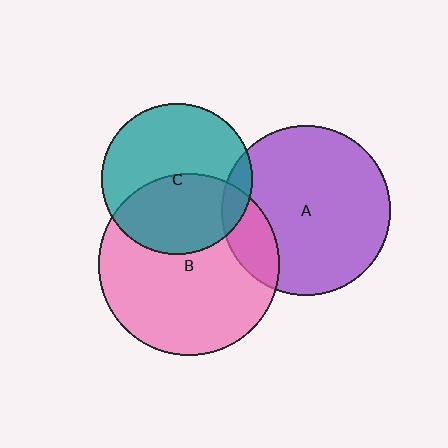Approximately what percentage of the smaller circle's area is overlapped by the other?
Approximately 45%.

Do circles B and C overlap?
Yes.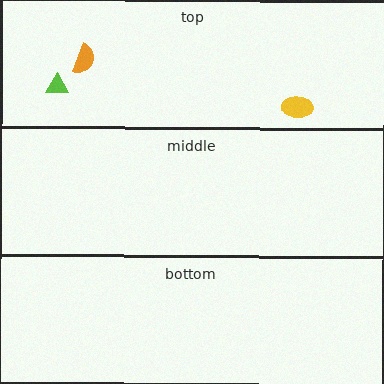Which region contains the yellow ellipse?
The top region.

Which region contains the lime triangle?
The top region.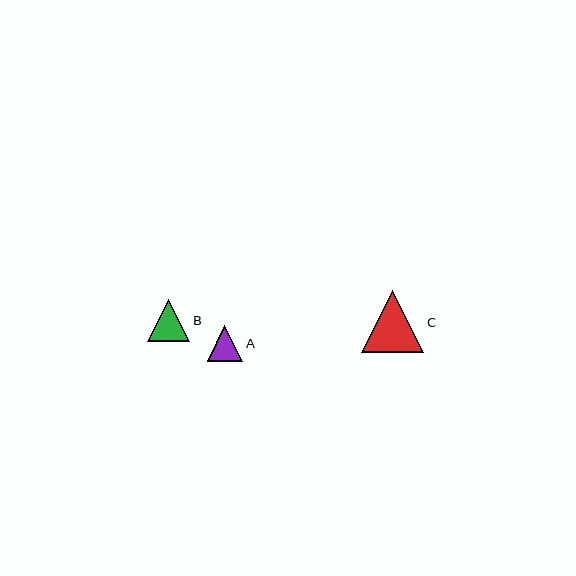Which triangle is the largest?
Triangle C is the largest with a size of approximately 62 pixels.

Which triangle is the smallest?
Triangle A is the smallest with a size of approximately 36 pixels.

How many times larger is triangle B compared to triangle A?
Triangle B is approximately 1.2 times the size of triangle A.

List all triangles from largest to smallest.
From largest to smallest: C, B, A.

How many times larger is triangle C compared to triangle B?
Triangle C is approximately 1.5 times the size of triangle B.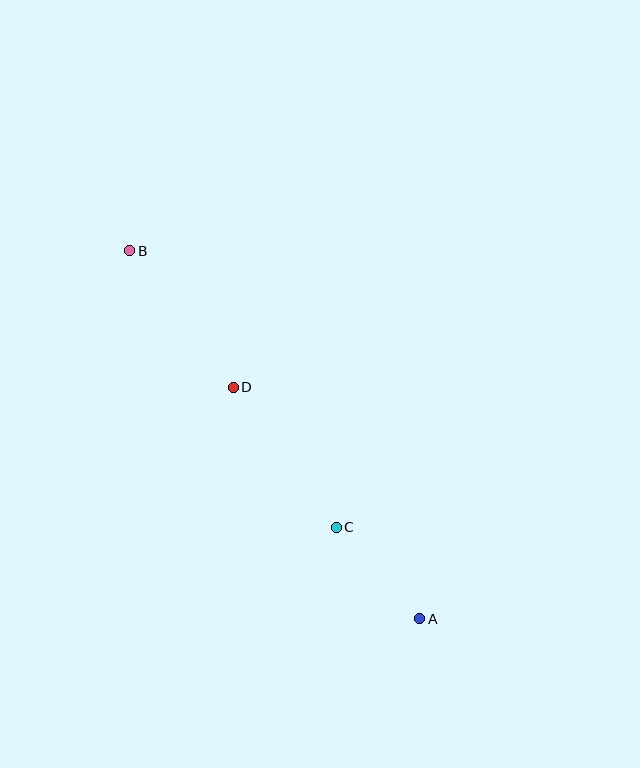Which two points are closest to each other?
Points A and C are closest to each other.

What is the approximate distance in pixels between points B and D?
The distance between B and D is approximately 171 pixels.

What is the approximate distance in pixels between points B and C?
The distance between B and C is approximately 345 pixels.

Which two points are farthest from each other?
Points A and B are farthest from each other.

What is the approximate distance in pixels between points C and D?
The distance between C and D is approximately 174 pixels.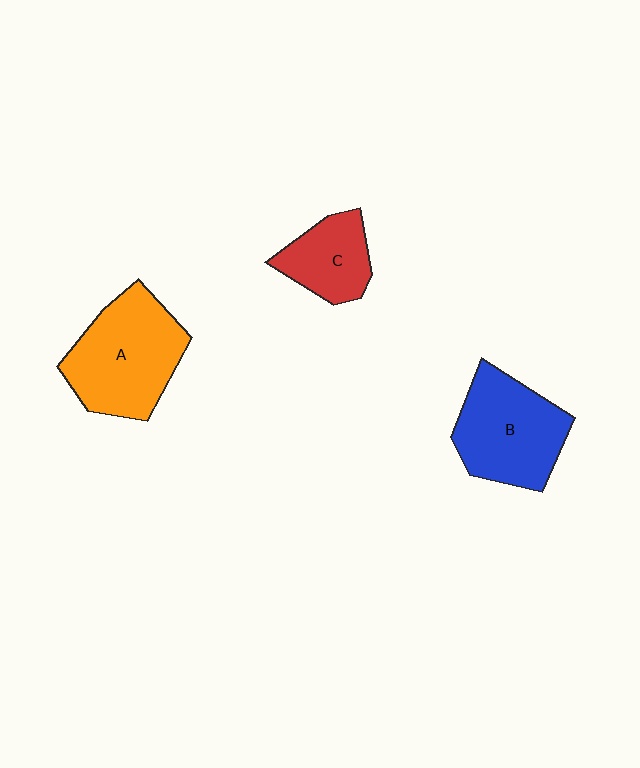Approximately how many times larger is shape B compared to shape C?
Approximately 1.6 times.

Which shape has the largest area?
Shape A (orange).